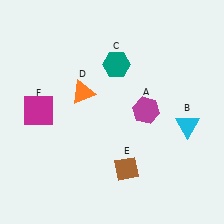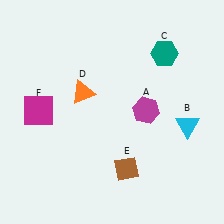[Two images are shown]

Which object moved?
The teal hexagon (C) moved right.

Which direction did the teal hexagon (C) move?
The teal hexagon (C) moved right.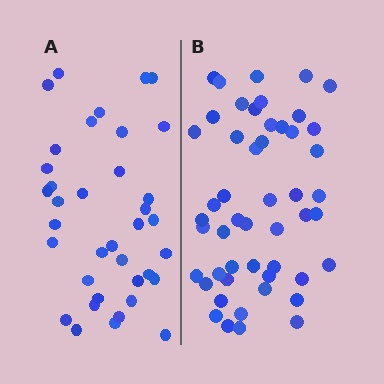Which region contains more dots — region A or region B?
Region B (the right region) has more dots.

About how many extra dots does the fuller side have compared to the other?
Region B has approximately 15 more dots than region A.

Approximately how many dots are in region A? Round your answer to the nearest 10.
About 40 dots. (The exact count is 37, which rounds to 40.)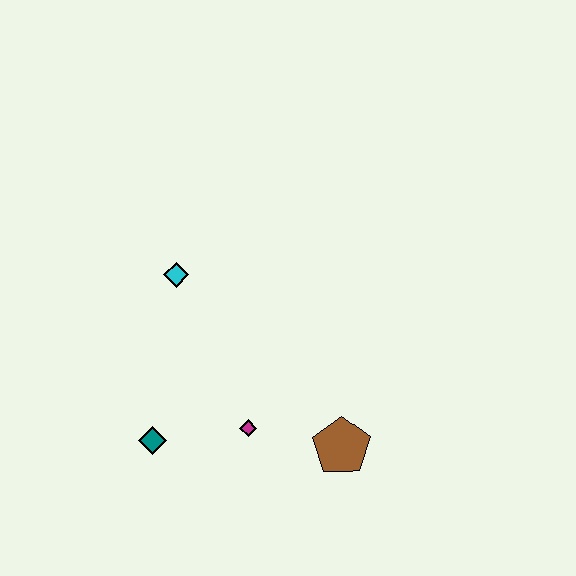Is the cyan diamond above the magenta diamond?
Yes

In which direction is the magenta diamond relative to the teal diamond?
The magenta diamond is to the right of the teal diamond.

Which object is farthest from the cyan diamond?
The brown pentagon is farthest from the cyan diamond.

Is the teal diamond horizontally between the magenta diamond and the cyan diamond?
No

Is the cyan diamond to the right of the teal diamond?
Yes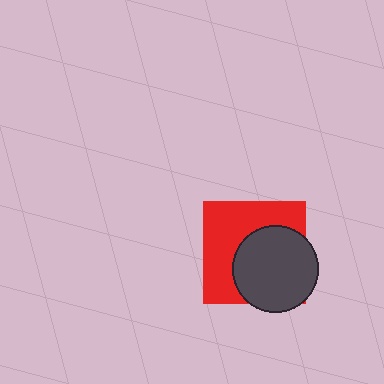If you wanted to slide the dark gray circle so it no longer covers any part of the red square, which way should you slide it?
Slide it toward the lower-right — that is the most direct way to separate the two shapes.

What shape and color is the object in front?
The object in front is a dark gray circle.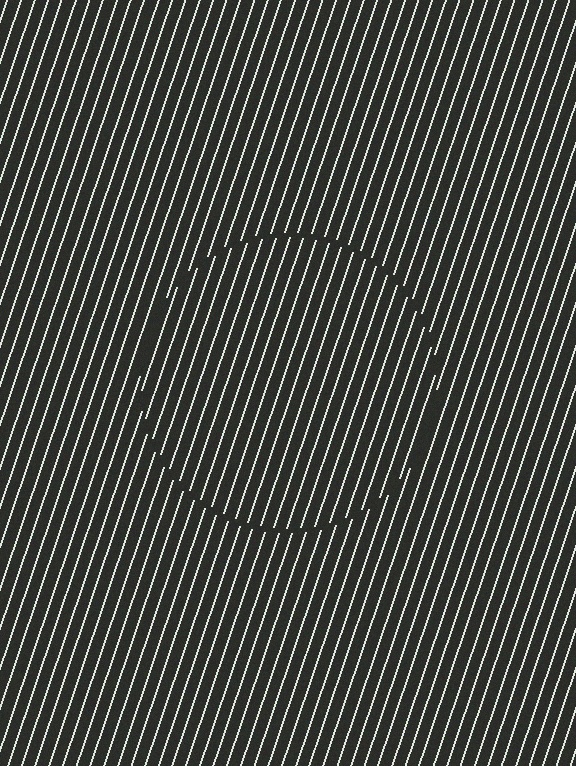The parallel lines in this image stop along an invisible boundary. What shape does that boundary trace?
An illusory circle. The interior of the shape contains the same grating, shifted by half a period — the contour is defined by the phase discontinuity where line-ends from the inner and outer gratings abut.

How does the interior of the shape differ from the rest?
The interior of the shape contains the same grating, shifted by half a period — the contour is defined by the phase discontinuity where line-ends from the inner and outer gratings abut.